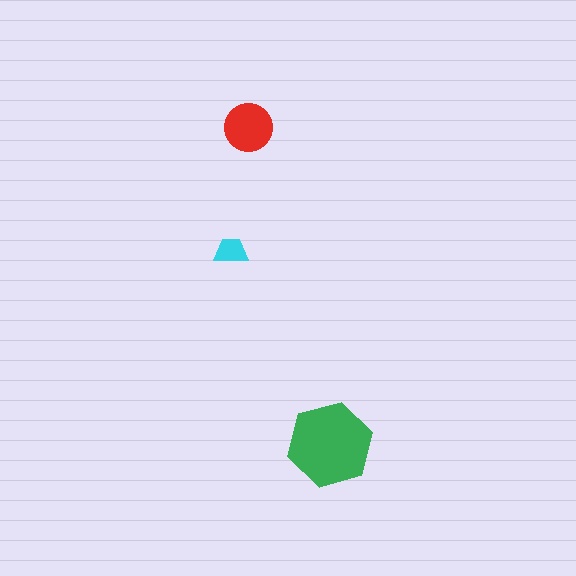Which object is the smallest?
The cyan trapezoid.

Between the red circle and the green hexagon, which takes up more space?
The green hexagon.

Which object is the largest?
The green hexagon.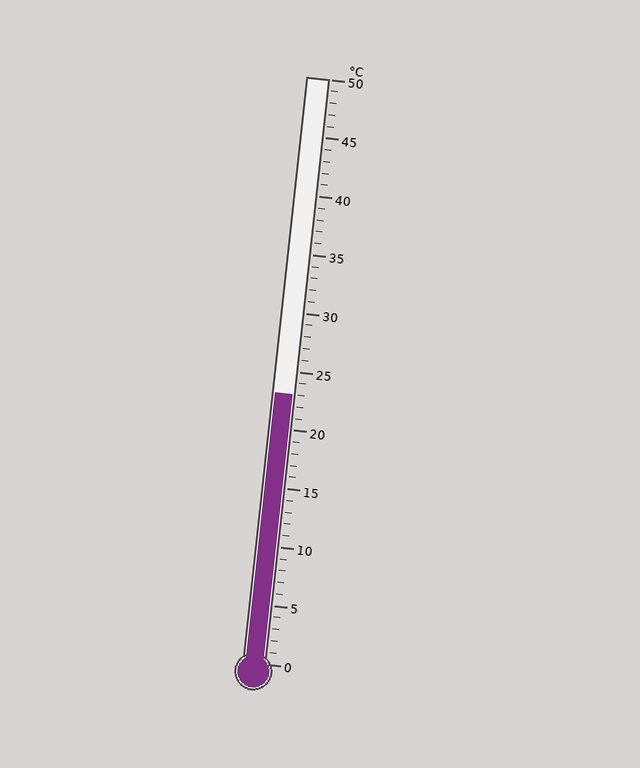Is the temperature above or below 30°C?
The temperature is below 30°C.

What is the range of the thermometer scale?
The thermometer scale ranges from 0°C to 50°C.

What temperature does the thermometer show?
The thermometer shows approximately 23°C.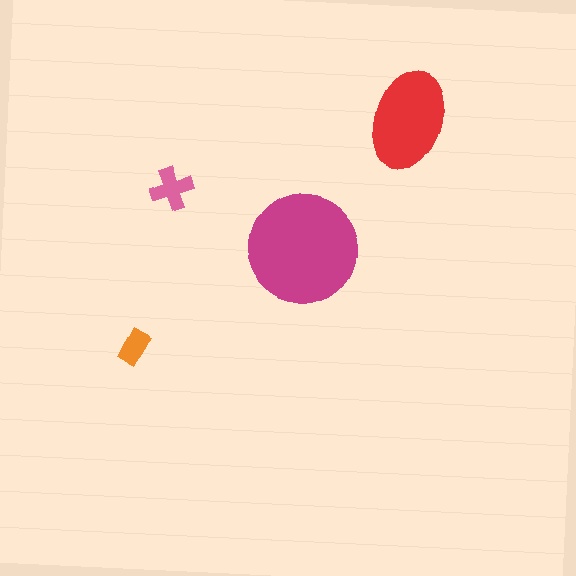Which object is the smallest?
The orange rectangle.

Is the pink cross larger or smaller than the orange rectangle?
Larger.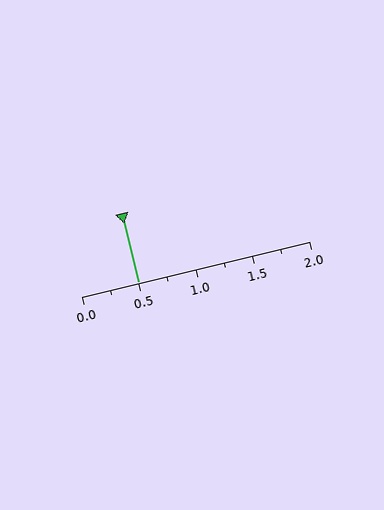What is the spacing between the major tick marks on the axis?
The major ticks are spaced 0.5 apart.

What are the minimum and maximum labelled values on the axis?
The axis runs from 0.0 to 2.0.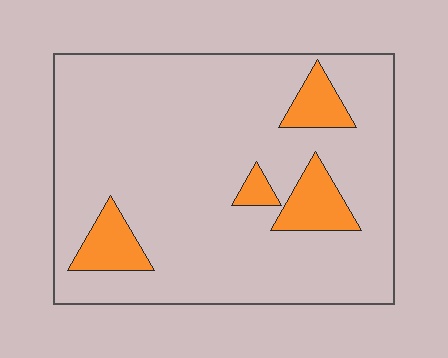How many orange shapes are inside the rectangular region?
4.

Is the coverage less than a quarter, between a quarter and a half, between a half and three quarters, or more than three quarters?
Less than a quarter.